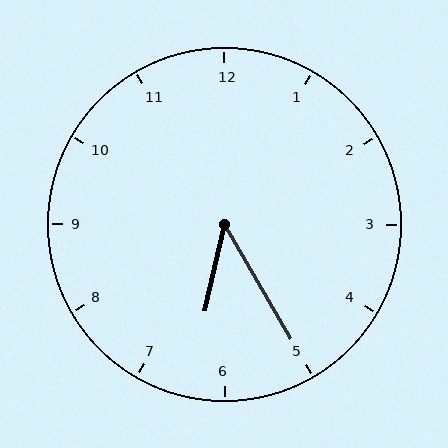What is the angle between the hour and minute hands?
Approximately 42 degrees.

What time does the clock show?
6:25.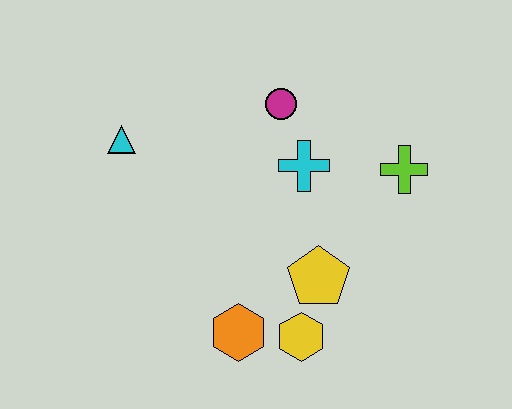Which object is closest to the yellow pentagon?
The yellow hexagon is closest to the yellow pentagon.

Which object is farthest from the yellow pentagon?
The cyan triangle is farthest from the yellow pentagon.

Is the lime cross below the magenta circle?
Yes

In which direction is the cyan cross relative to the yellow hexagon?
The cyan cross is above the yellow hexagon.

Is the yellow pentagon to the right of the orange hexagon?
Yes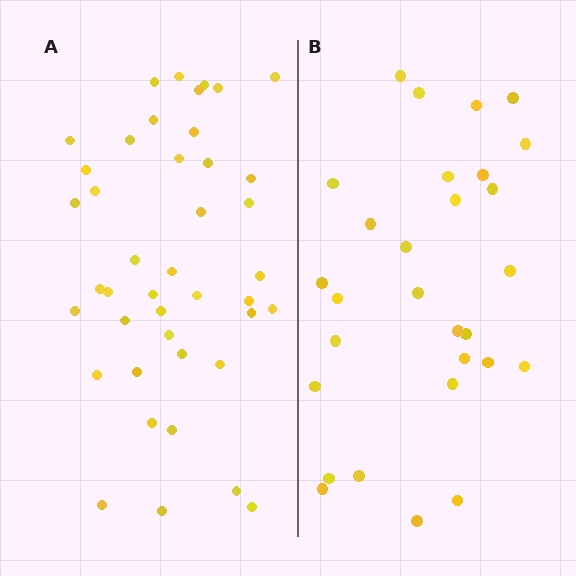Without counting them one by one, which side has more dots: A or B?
Region A (the left region) has more dots.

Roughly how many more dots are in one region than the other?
Region A has approximately 15 more dots than region B.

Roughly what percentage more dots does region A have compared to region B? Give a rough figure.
About 45% more.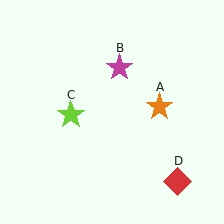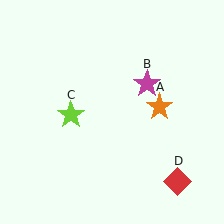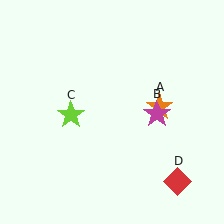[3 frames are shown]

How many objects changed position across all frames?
1 object changed position: magenta star (object B).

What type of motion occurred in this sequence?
The magenta star (object B) rotated clockwise around the center of the scene.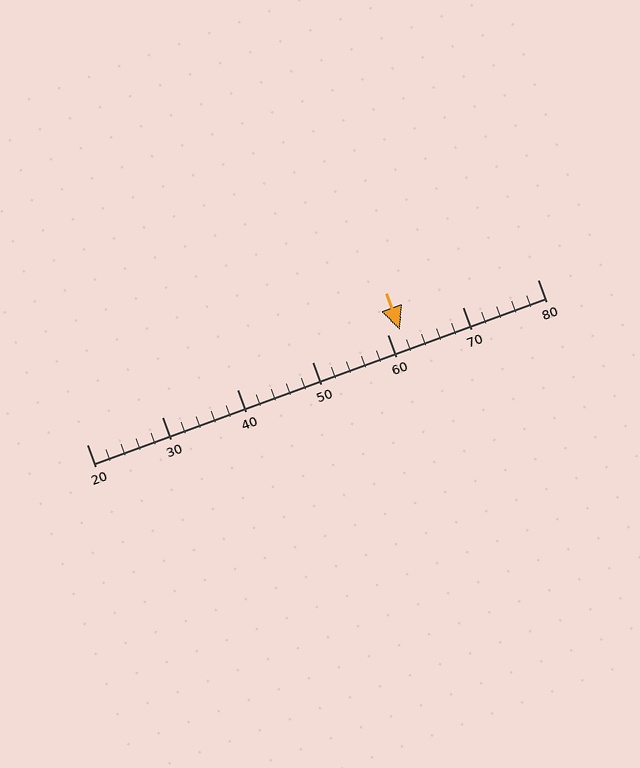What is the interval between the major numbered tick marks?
The major tick marks are spaced 10 units apart.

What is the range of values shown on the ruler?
The ruler shows values from 20 to 80.